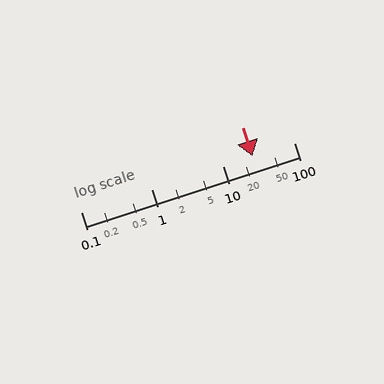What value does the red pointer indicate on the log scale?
The pointer indicates approximately 26.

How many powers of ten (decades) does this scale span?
The scale spans 3 decades, from 0.1 to 100.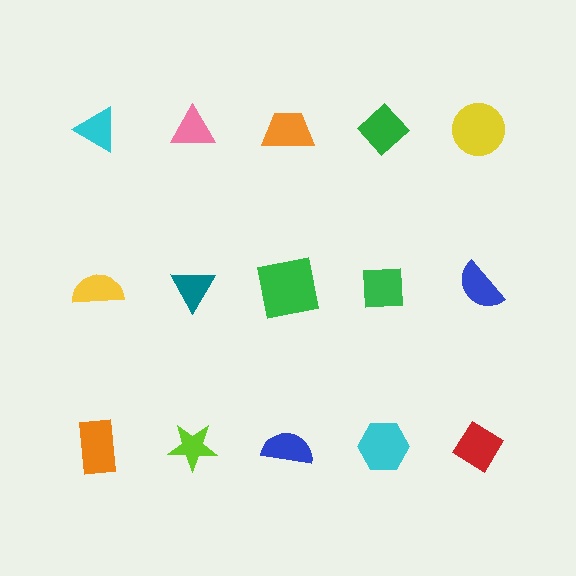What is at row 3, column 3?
A blue semicircle.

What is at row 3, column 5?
A red diamond.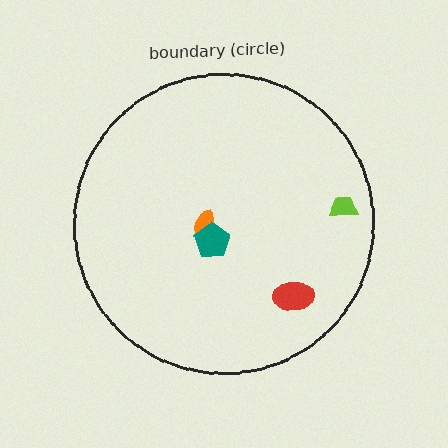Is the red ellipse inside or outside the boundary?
Inside.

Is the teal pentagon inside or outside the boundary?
Inside.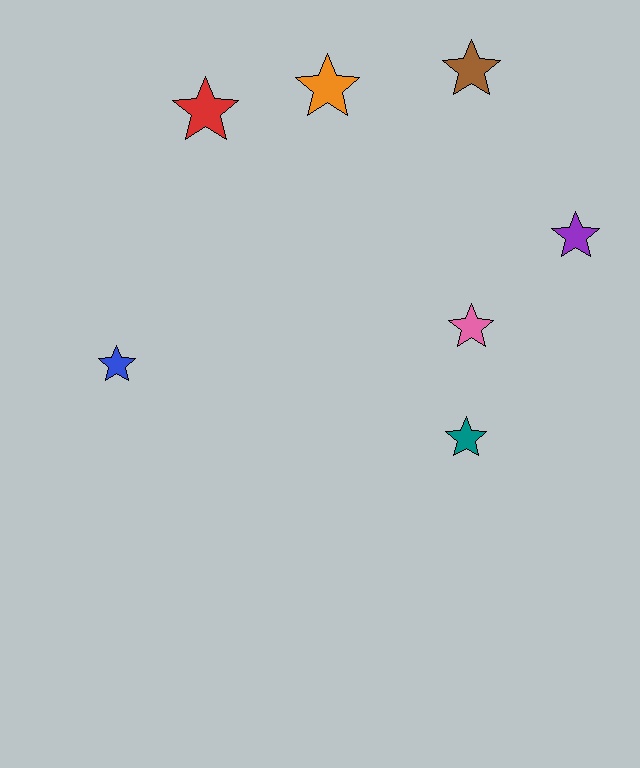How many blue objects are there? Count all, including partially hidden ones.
There is 1 blue object.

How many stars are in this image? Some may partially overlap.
There are 7 stars.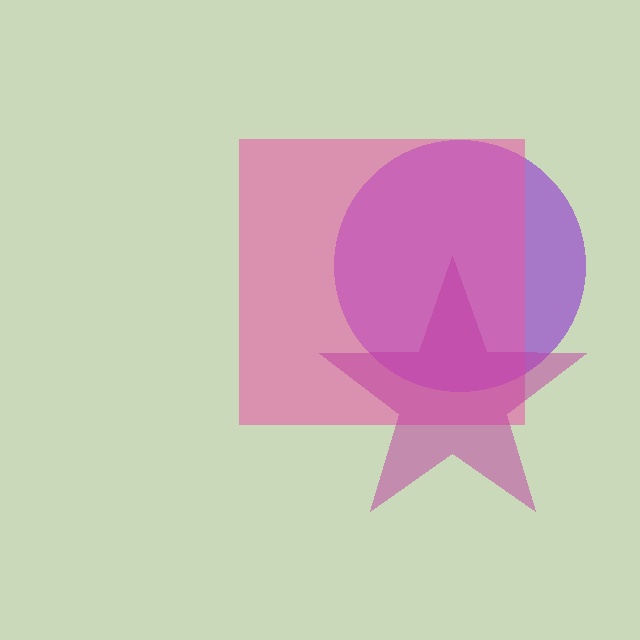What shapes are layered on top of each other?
The layered shapes are: a purple circle, a pink square, a magenta star.